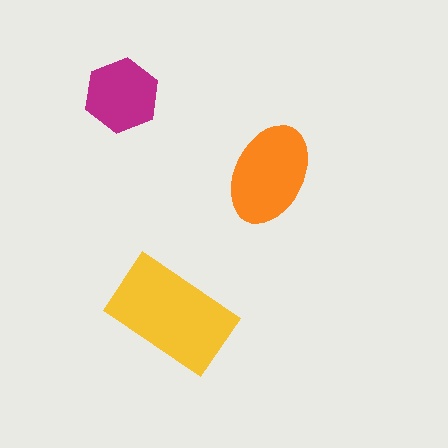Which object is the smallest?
The magenta hexagon.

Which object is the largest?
The yellow rectangle.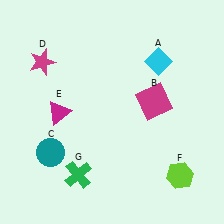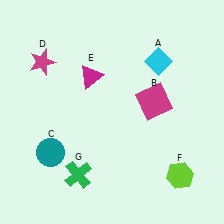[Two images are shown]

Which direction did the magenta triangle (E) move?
The magenta triangle (E) moved up.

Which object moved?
The magenta triangle (E) moved up.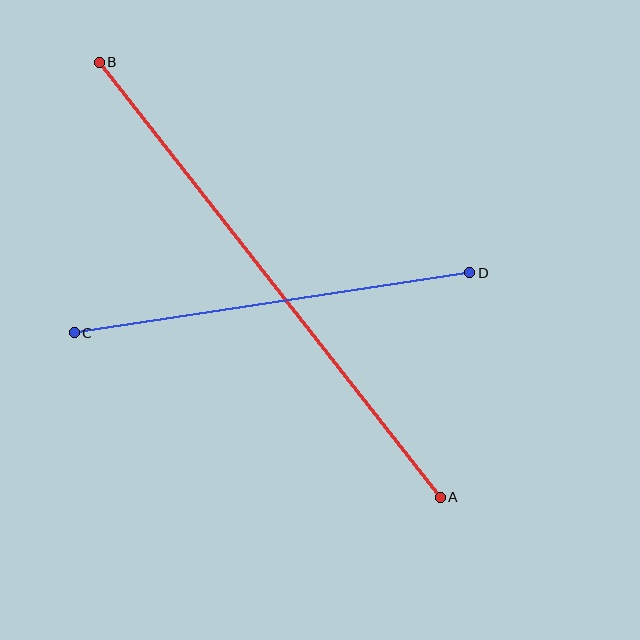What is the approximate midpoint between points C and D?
The midpoint is at approximately (272, 303) pixels.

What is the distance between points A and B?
The distance is approximately 553 pixels.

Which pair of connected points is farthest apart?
Points A and B are farthest apart.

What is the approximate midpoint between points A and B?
The midpoint is at approximately (270, 280) pixels.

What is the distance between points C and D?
The distance is approximately 400 pixels.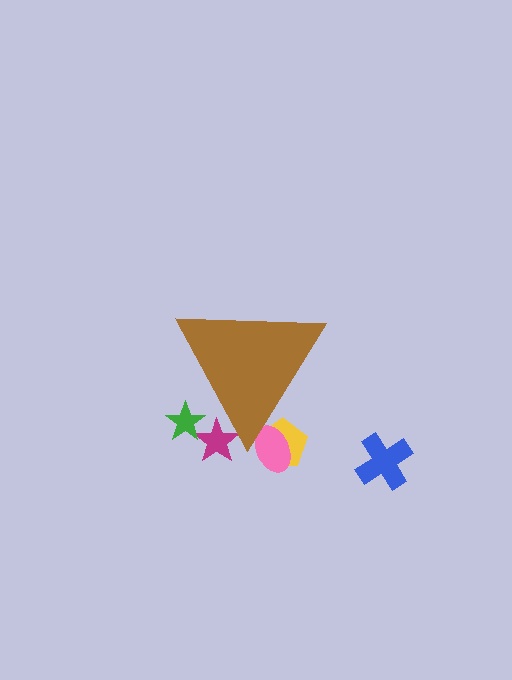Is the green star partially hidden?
Yes, the green star is partially hidden behind the brown triangle.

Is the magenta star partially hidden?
Yes, the magenta star is partially hidden behind the brown triangle.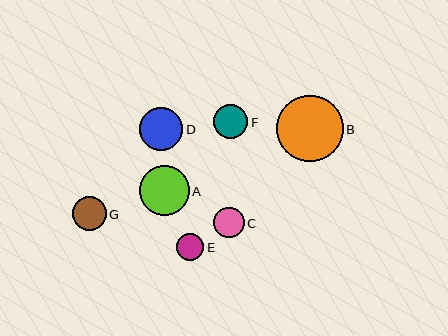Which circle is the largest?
Circle B is the largest with a size of approximately 67 pixels.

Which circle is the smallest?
Circle E is the smallest with a size of approximately 27 pixels.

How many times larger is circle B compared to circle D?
Circle B is approximately 1.5 times the size of circle D.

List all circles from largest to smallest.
From largest to smallest: B, A, D, F, G, C, E.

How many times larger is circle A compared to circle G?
Circle A is approximately 1.5 times the size of circle G.